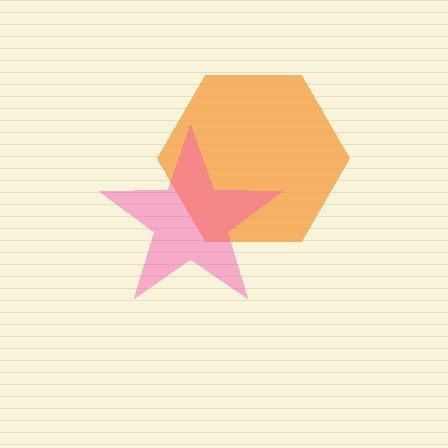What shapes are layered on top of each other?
The layered shapes are: an orange hexagon, a pink star.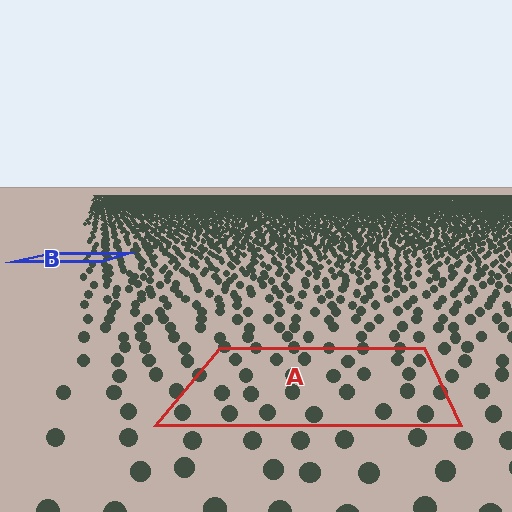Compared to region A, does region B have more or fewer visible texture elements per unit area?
Region B has more texture elements per unit area — they are packed more densely because it is farther away.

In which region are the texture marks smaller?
The texture marks are smaller in region B, because it is farther away.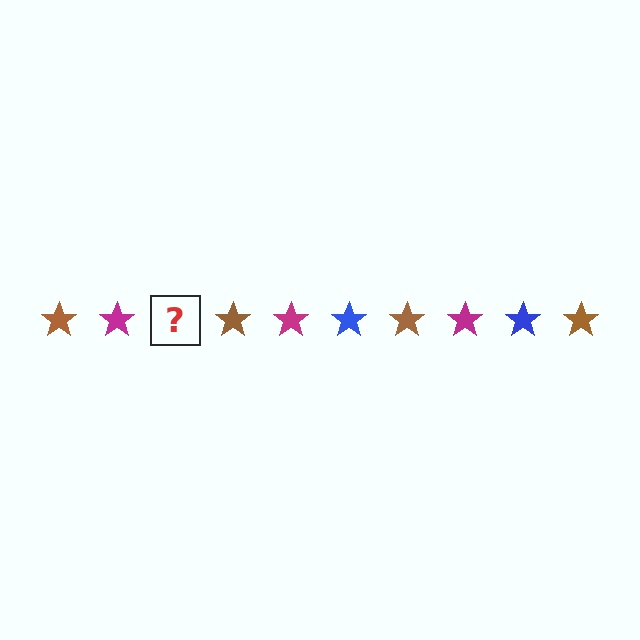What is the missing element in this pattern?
The missing element is a blue star.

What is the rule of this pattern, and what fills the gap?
The rule is that the pattern cycles through brown, magenta, blue stars. The gap should be filled with a blue star.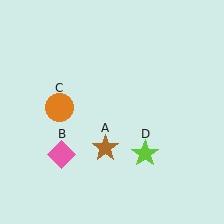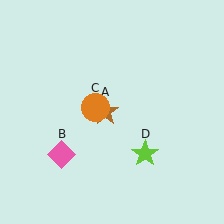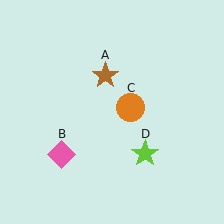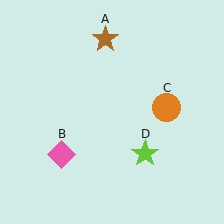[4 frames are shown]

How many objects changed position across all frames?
2 objects changed position: brown star (object A), orange circle (object C).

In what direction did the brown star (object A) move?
The brown star (object A) moved up.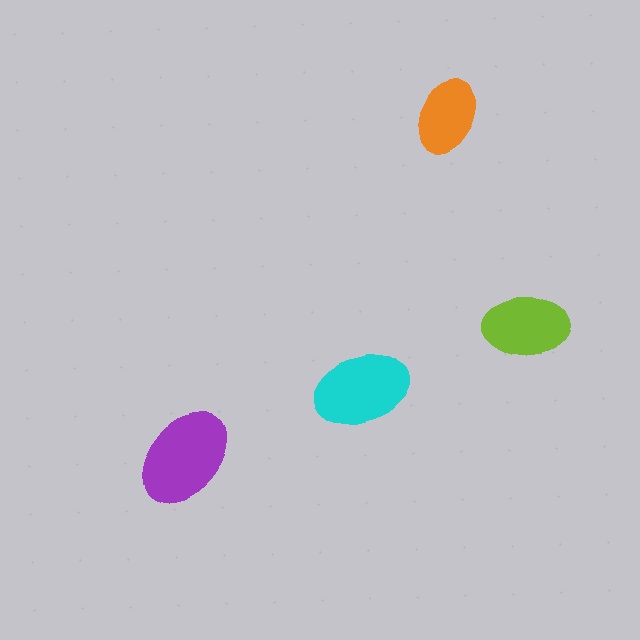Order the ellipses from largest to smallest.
the purple one, the cyan one, the lime one, the orange one.